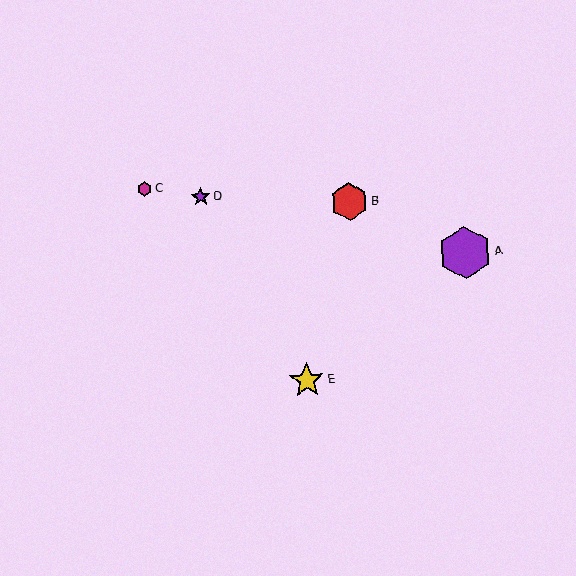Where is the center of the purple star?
The center of the purple star is at (201, 197).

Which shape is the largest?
The purple hexagon (labeled A) is the largest.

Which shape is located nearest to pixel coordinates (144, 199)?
The magenta hexagon (labeled C) at (144, 189) is nearest to that location.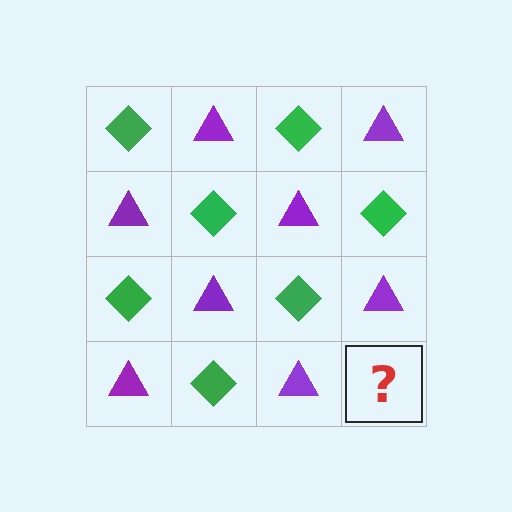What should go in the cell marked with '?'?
The missing cell should contain a green diamond.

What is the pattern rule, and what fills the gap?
The rule is that it alternates green diamond and purple triangle in a checkerboard pattern. The gap should be filled with a green diamond.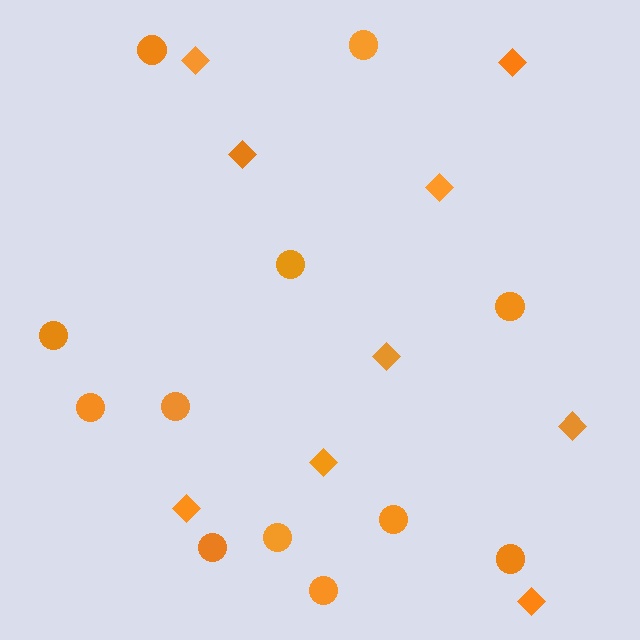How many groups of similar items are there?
There are 2 groups: one group of circles (12) and one group of diamonds (9).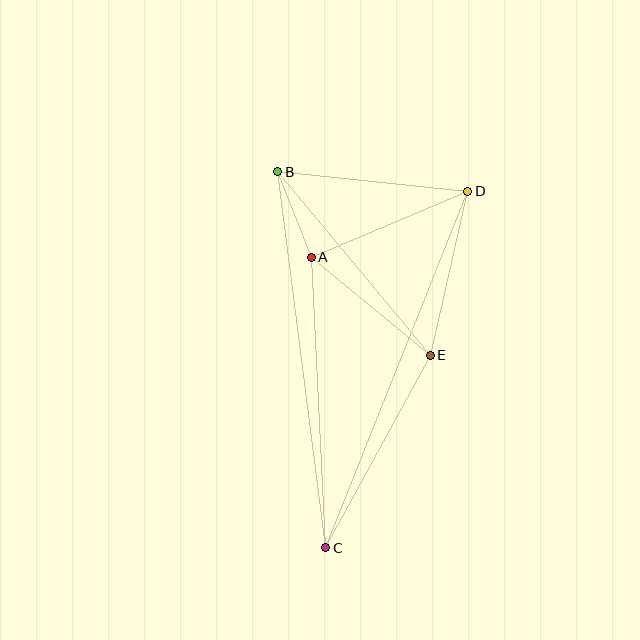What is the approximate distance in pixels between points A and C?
The distance between A and C is approximately 291 pixels.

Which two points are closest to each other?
Points A and B are closest to each other.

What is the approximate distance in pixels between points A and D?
The distance between A and D is approximately 170 pixels.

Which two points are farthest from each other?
Points C and D are farthest from each other.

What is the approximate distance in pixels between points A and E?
The distance between A and E is approximately 154 pixels.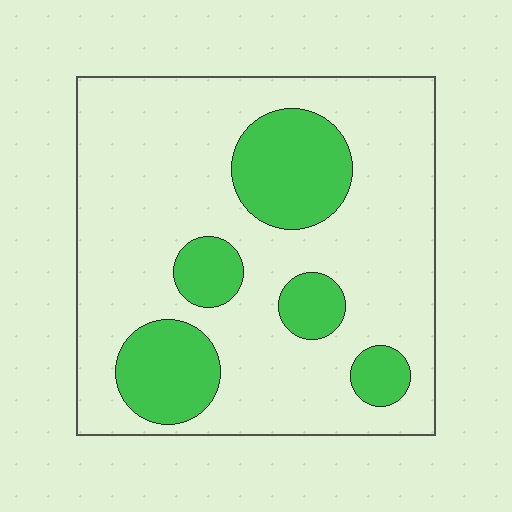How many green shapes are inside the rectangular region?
5.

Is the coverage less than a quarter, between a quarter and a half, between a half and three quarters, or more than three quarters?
Less than a quarter.